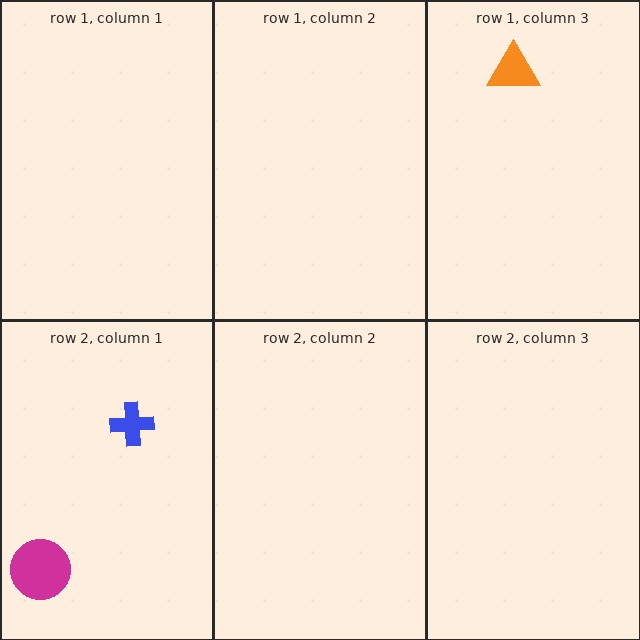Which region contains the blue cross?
The row 2, column 1 region.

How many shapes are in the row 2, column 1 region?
2.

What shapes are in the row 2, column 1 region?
The blue cross, the magenta circle.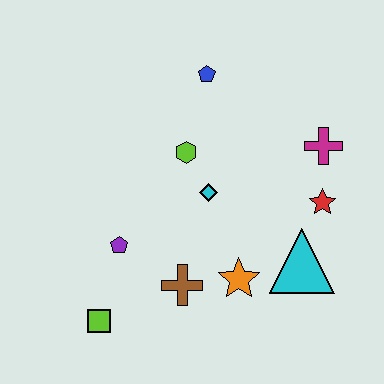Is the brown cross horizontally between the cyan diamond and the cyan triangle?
No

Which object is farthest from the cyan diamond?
The lime square is farthest from the cyan diamond.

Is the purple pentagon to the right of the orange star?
No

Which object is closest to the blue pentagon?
The lime hexagon is closest to the blue pentagon.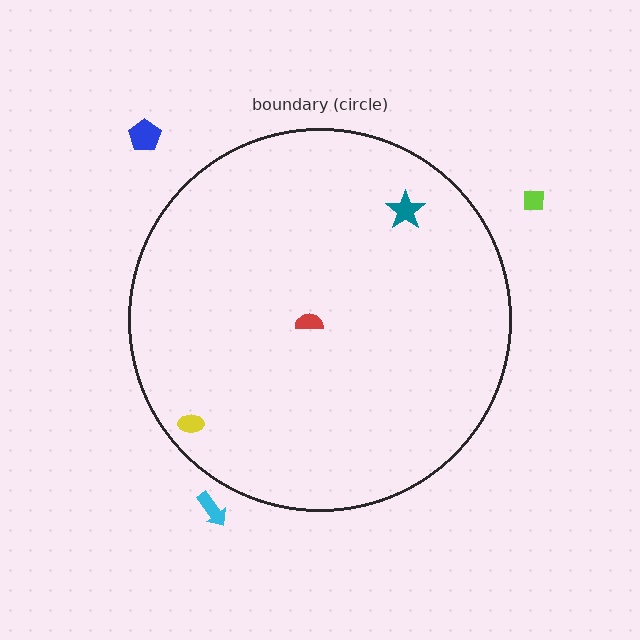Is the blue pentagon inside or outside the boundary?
Outside.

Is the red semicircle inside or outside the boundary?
Inside.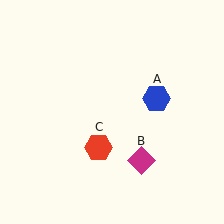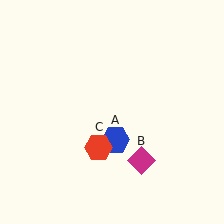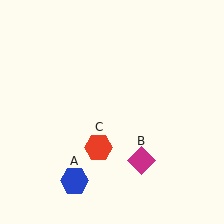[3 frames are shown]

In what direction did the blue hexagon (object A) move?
The blue hexagon (object A) moved down and to the left.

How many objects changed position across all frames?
1 object changed position: blue hexagon (object A).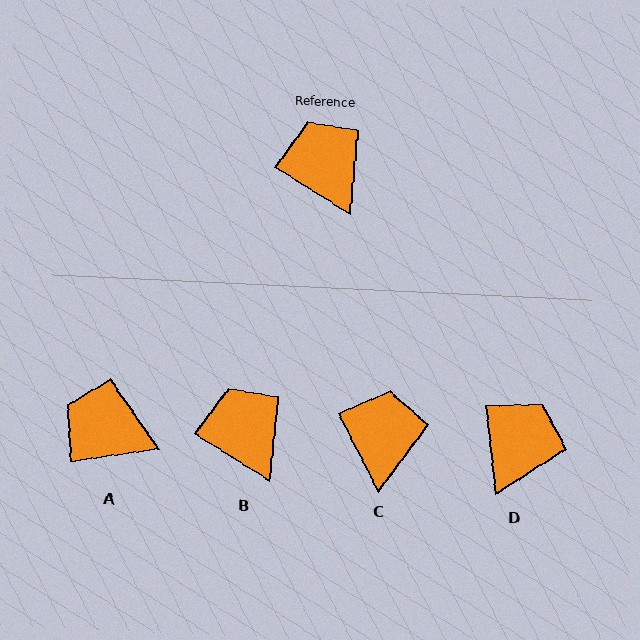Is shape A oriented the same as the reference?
No, it is off by about 40 degrees.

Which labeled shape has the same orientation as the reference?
B.